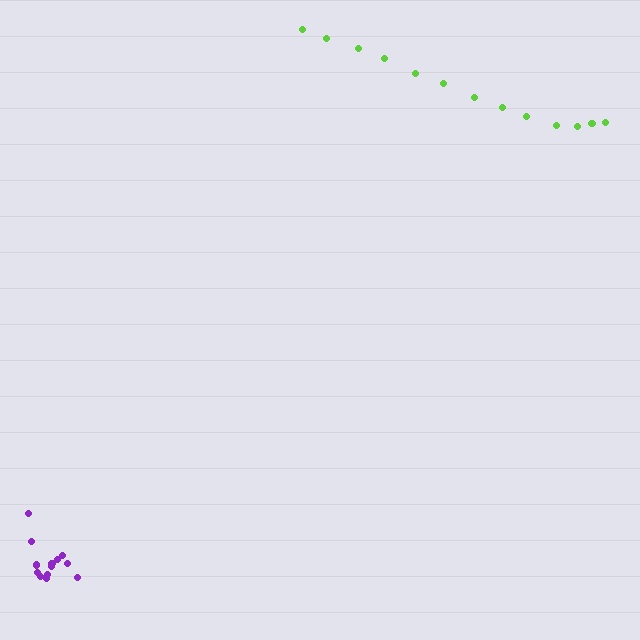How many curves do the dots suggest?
There are 2 distinct paths.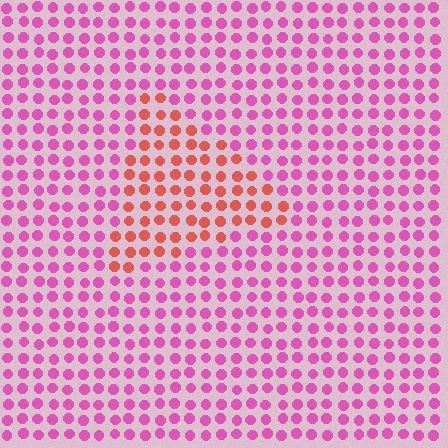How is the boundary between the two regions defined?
The boundary is defined purely by a slight shift in hue (about 46 degrees). Spacing, size, and orientation are identical on both sides.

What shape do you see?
I see a triangle.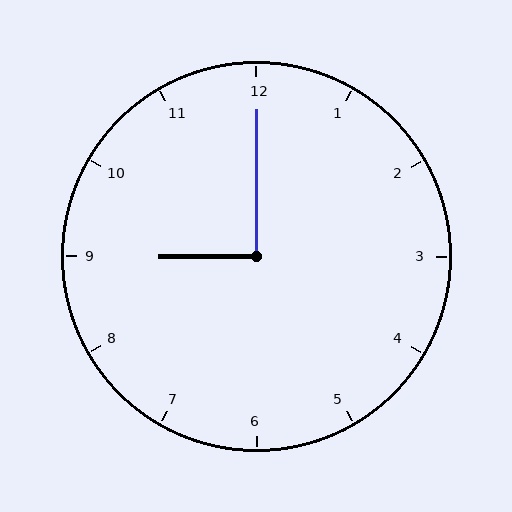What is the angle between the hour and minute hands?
Approximately 90 degrees.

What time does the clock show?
9:00.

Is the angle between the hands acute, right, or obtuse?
It is right.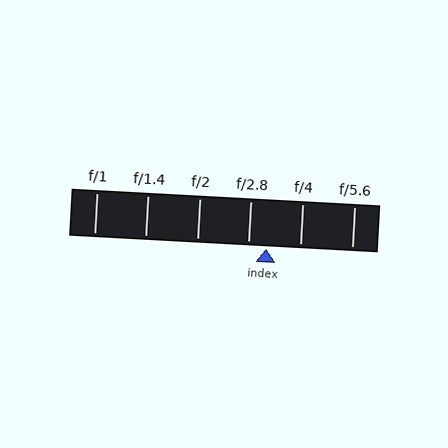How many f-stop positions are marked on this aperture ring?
There are 6 f-stop positions marked.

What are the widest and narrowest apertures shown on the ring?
The widest aperture shown is f/1 and the narrowest is f/5.6.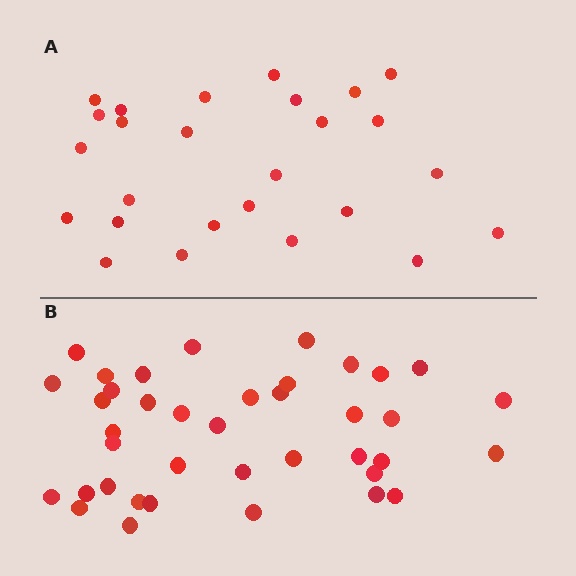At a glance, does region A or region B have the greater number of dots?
Region B (the bottom region) has more dots.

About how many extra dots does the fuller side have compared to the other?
Region B has approximately 15 more dots than region A.